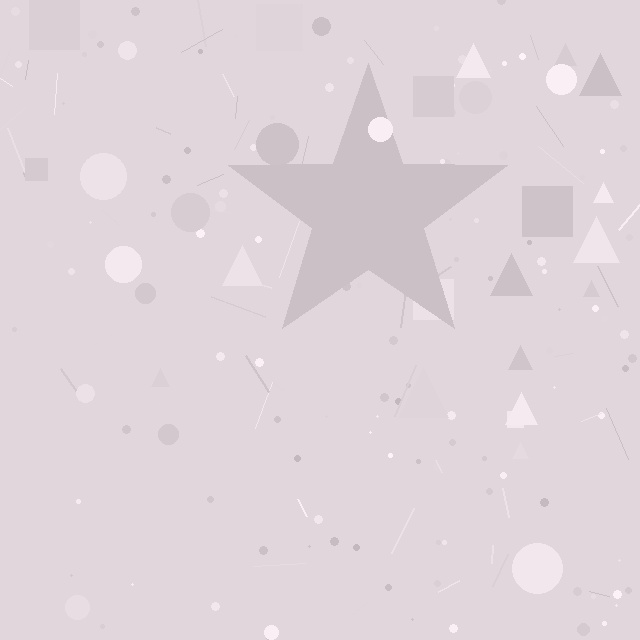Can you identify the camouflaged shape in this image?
The camouflaged shape is a star.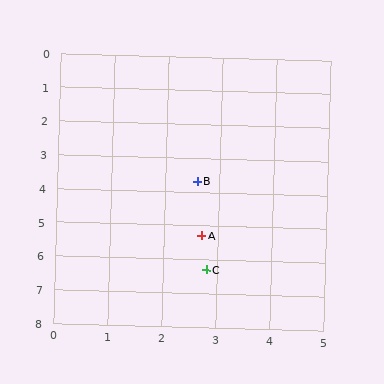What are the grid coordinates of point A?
Point A is at approximately (2.7, 5.3).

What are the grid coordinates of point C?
Point C is at approximately (2.8, 6.3).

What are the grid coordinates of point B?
Point B is at approximately (2.6, 3.7).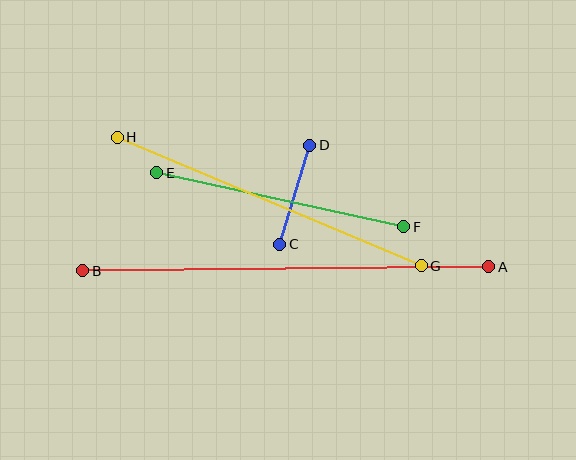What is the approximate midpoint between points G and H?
The midpoint is at approximately (269, 202) pixels.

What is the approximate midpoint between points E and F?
The midpoint is at approximately (280, 200) pixels.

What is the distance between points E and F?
The distance is approximately 253 pixels.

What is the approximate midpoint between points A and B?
The midpoint is at approximately (286, 269) pixels.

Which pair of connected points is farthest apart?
Points A and B are farthest apart.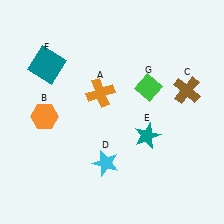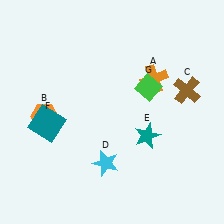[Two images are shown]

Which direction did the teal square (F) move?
The teal square (F) moved down.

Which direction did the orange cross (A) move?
The orange cross (A) moved right.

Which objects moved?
The objects that moved are: the orange cross (A), the teal square (F).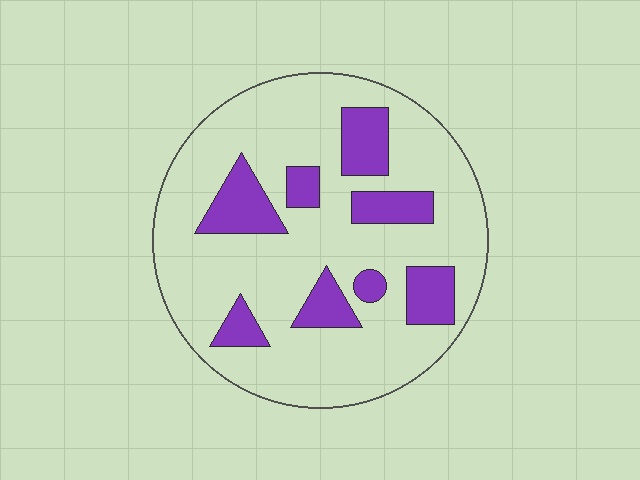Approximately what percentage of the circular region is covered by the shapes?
Approximately 20%.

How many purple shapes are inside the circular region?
8.